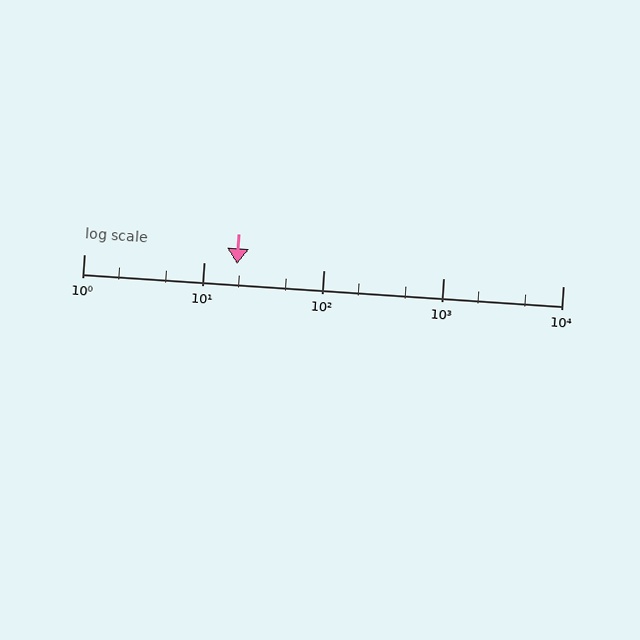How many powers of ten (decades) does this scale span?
The scale spans 4 decades, from 1 to 10000.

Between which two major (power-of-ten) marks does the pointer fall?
The pointer is between 10 and 100.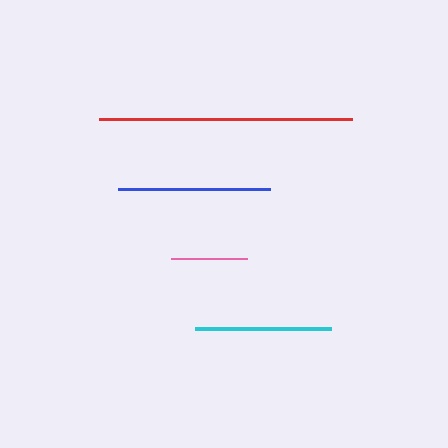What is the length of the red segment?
The red segment is approximately 252 pixels long.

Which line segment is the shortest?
The pink line is the shortest at approximately 76 pixels.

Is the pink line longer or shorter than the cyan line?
The cyan line is longer than the pink line.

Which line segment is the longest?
The red line is the longest at approximately 252 pixels.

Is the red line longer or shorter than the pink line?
The red line is longer than the pink line.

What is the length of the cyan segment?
The cyan segment is approximately 136 pixels long.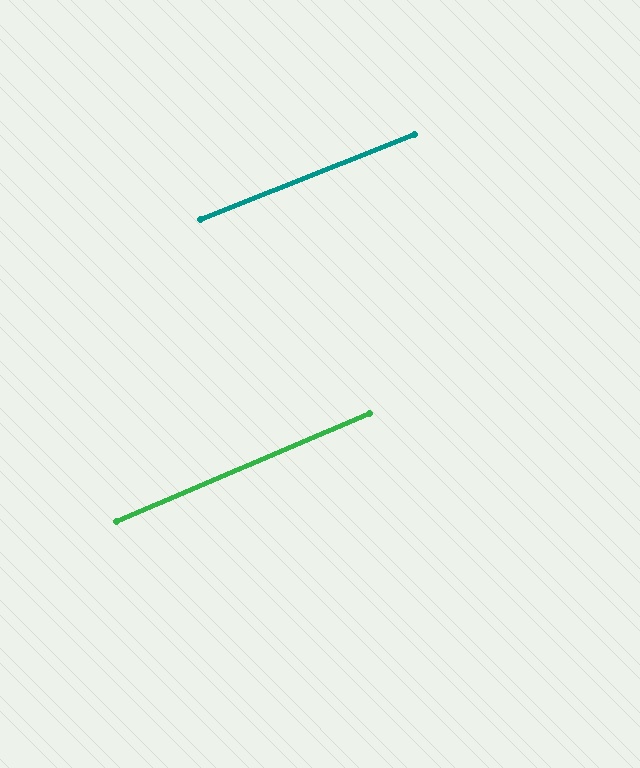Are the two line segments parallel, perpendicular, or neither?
Parallel — their directions differ by only 1.3°.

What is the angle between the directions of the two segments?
Approximately 1 degree.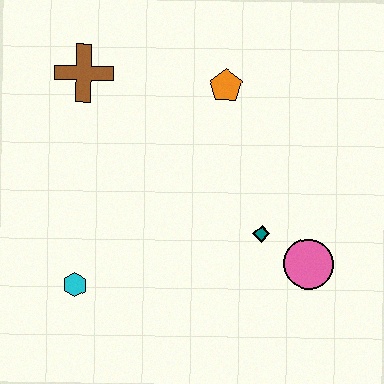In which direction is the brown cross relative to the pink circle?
The brown cross is to the left of the pink circle.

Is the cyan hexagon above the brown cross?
No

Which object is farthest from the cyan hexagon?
The orange pentagon is farthest from the cyan hexagon.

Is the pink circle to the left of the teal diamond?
No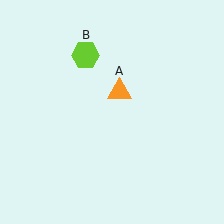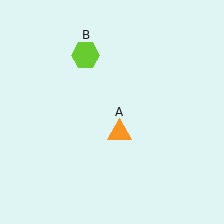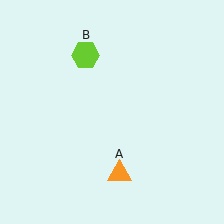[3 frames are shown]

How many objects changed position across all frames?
1 object changed position: orange triangle (object A).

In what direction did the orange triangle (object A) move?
The orange triangle (object A) moved down.